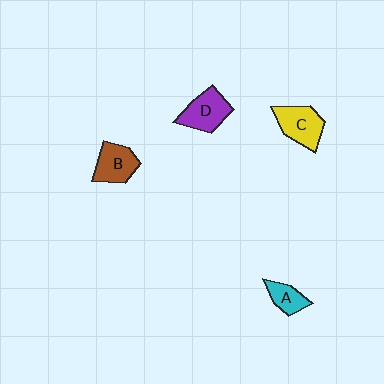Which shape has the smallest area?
Shape A (cyan).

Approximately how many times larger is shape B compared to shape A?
Approximately 1.5 times.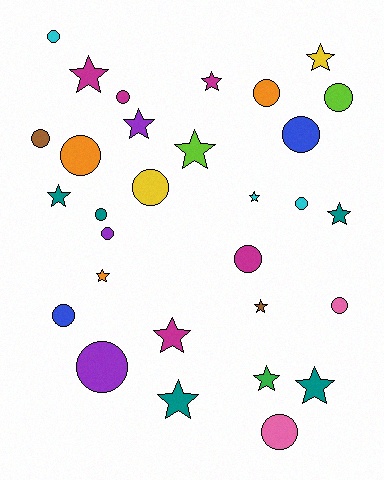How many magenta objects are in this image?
There are 5 magenta objects.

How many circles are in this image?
There are 16 circles.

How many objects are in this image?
There are 30 objects.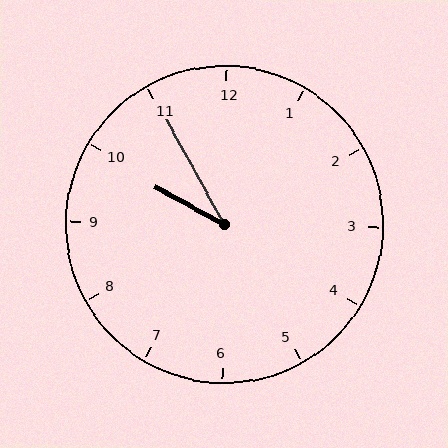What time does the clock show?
9:55.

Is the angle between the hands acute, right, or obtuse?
It is acute.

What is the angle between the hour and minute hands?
Approximately 32 degrees.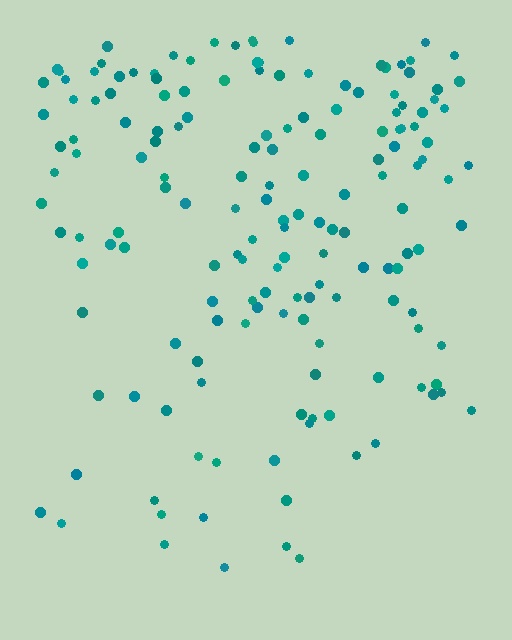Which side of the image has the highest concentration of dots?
The top.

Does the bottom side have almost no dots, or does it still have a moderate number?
Still a moderate number, just noticeably fewer than the top.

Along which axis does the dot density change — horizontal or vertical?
Vertical.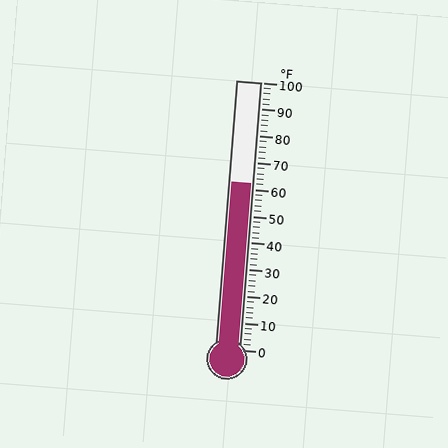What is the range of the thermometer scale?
The thermometer scale ranges from 0°F to 100°F.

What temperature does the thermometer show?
The thermometer shows approximately 62°F.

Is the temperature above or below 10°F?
The temperature is above 10°F.